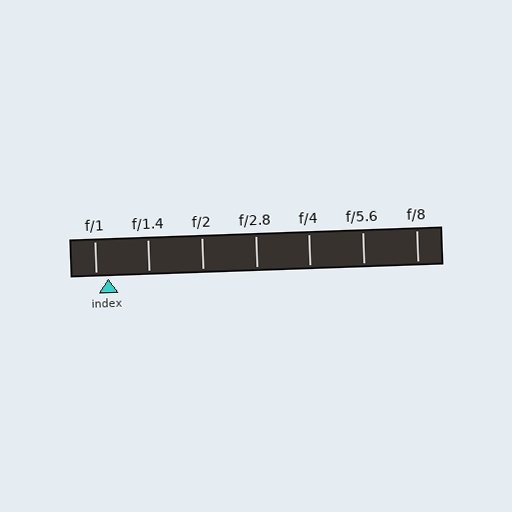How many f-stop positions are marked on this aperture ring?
There are 7 f-stop positions marked.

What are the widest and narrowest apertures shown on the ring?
The widest aperture shown is f/1 and the narrowest is f/8.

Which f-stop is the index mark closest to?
The index mark is closest to f/1.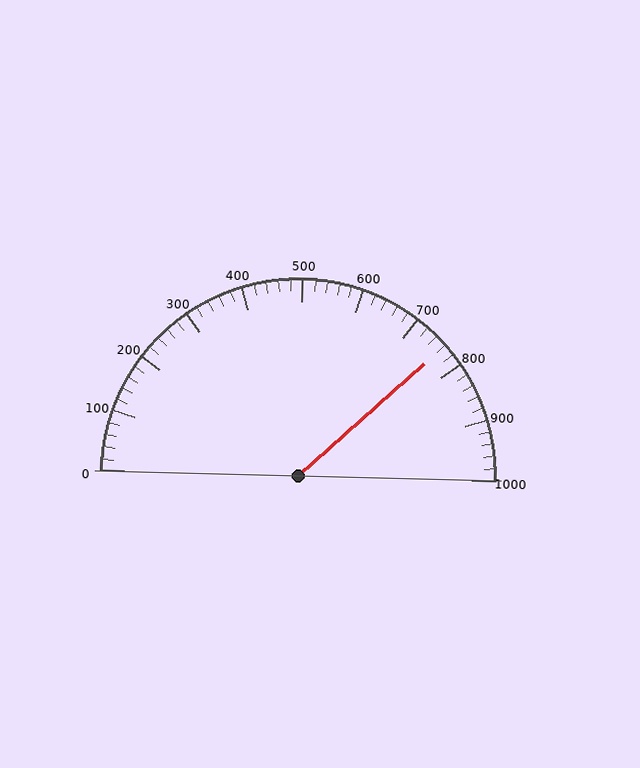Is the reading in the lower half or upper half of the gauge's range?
The reading is in the upper half of the range (0 to 1000).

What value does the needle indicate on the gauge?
The needle indicates approximately 760.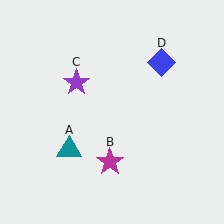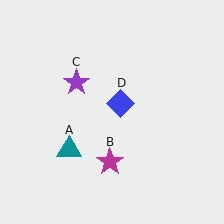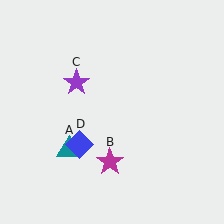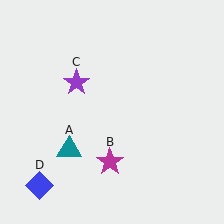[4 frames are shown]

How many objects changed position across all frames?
1 object changed position: blue diamond (object D).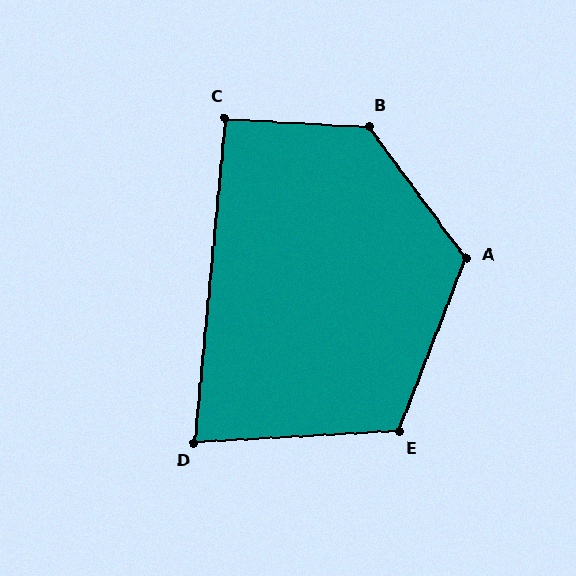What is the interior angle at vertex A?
Approximately 122 degrees (obtuse).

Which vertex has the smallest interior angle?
D, at approximately 81 degrees.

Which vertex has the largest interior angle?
B, at approximately 129 degrees.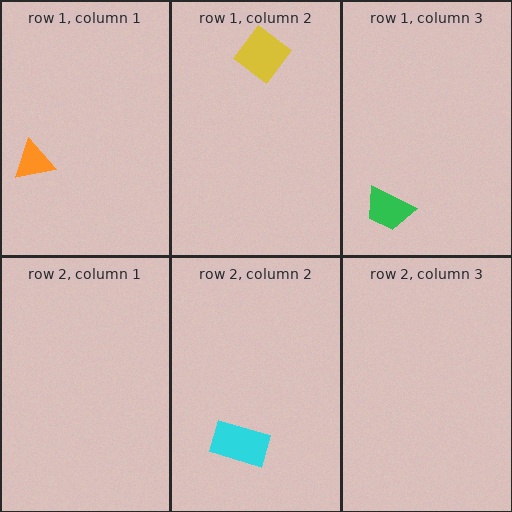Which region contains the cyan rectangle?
The row 2, column 2 region.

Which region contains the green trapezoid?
The row 1, column 3 region.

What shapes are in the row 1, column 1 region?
The orange triangle.